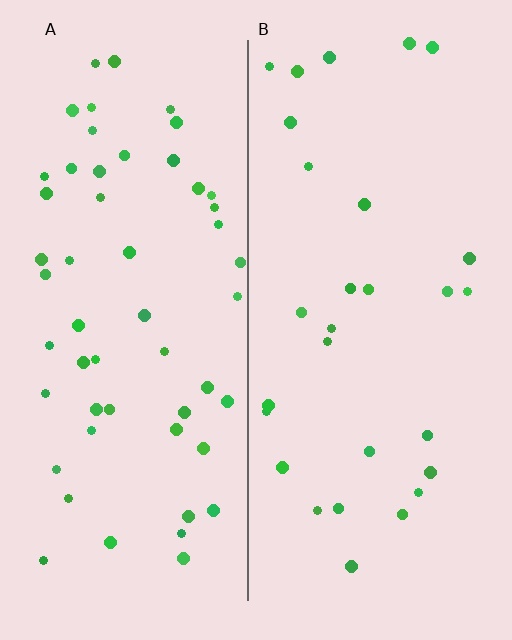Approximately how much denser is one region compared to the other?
Approximately 1.9× — region A over region B.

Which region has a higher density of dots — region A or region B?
A (the left).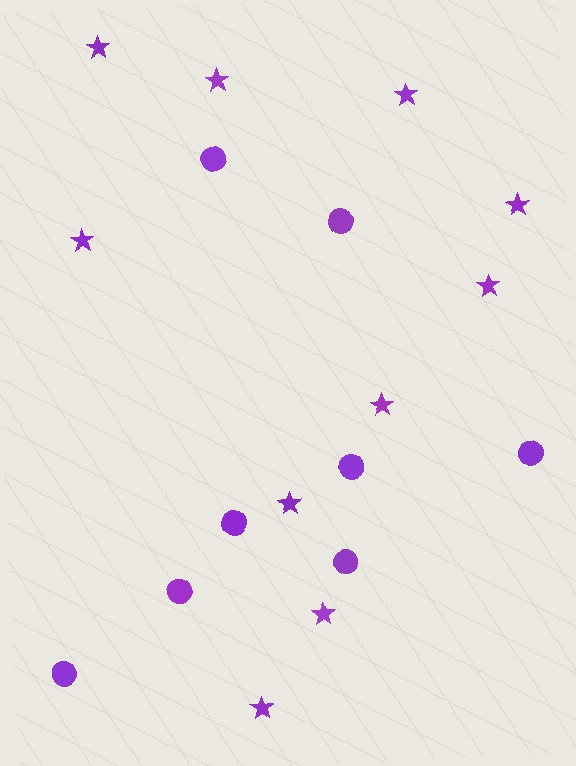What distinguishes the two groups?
There are 2 groups: one group of circles (8) and one group of stars (10).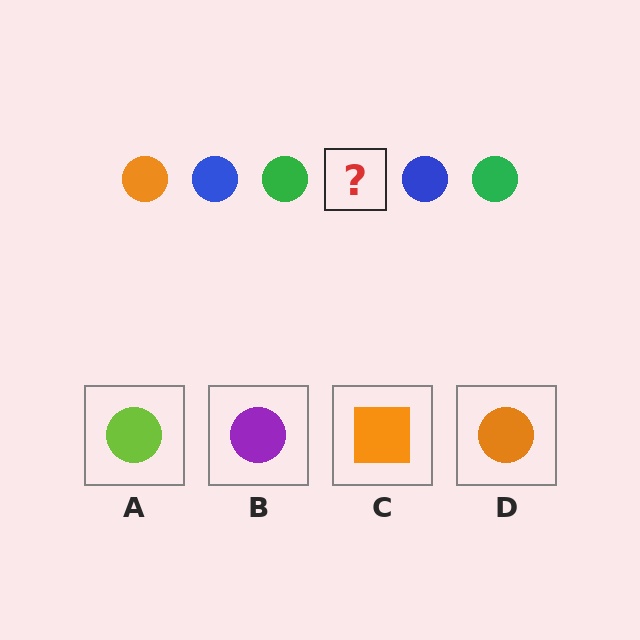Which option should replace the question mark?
Option D.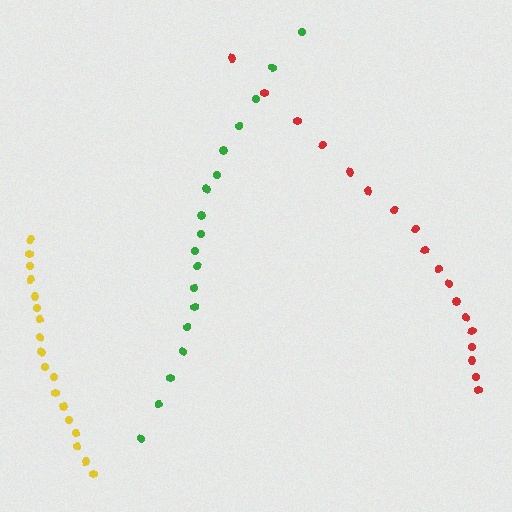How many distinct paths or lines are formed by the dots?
There are 3 distinct paths.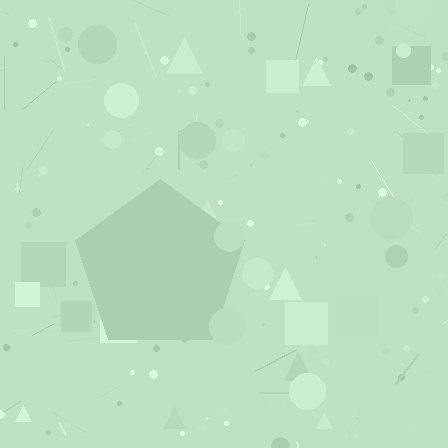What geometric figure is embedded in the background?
A pentagon is embedded in the background.